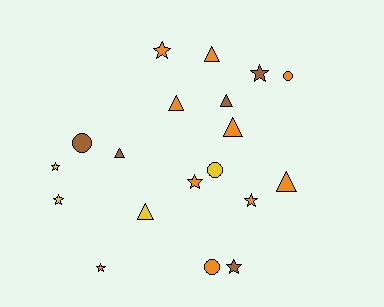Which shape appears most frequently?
Star, with 8 objects.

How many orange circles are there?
There are 2 orange circles.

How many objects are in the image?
There are 19 objects.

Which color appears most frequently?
Orange, with 10 objects.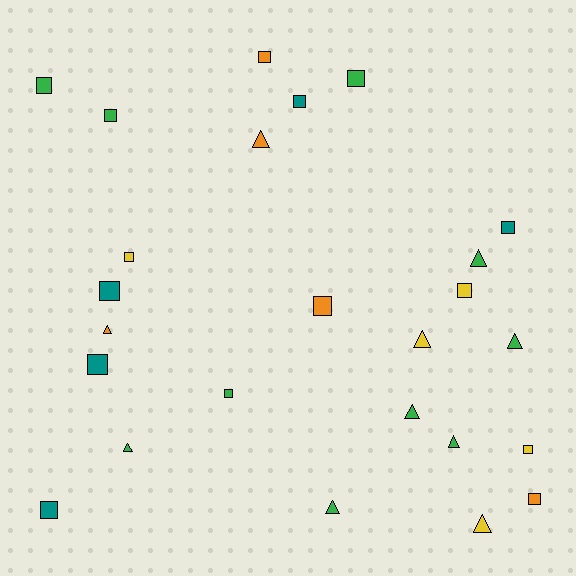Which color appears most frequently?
Green, with 10 objects.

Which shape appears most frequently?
Square, with 15 objects.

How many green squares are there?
There are 4 green squares.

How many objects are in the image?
There are 25 objects.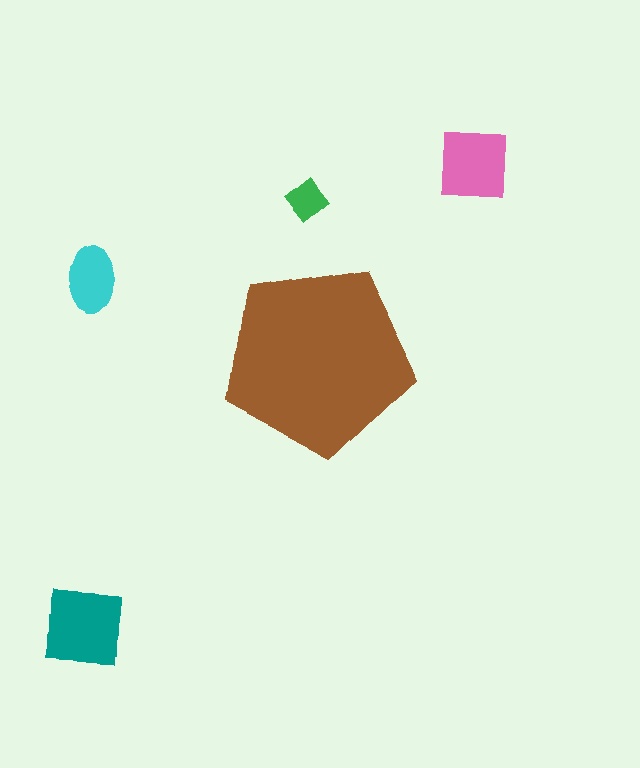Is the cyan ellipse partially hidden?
No, the cyan ellipse is fully visible.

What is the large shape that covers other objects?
A brown pentagon.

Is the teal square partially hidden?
No, the teal square is fully visible.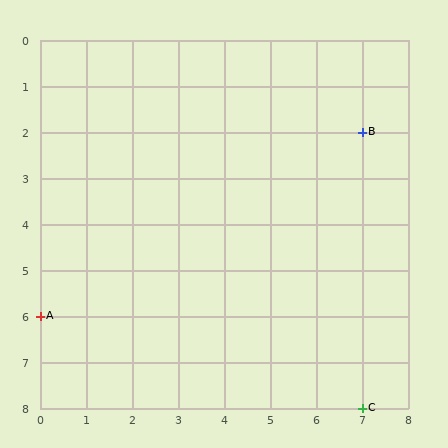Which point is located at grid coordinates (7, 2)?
Point B is at (7, 2).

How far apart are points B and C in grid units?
Points B and C are 6 rows apart.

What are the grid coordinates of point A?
Point A is at grid coordinates (0, 6).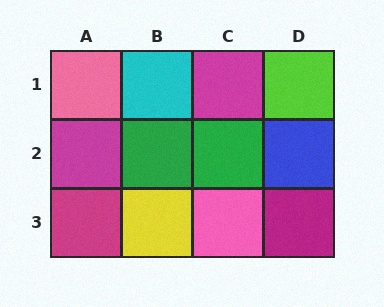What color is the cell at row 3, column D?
Magenta.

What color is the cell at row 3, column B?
Yellow.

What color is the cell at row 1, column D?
Lime.